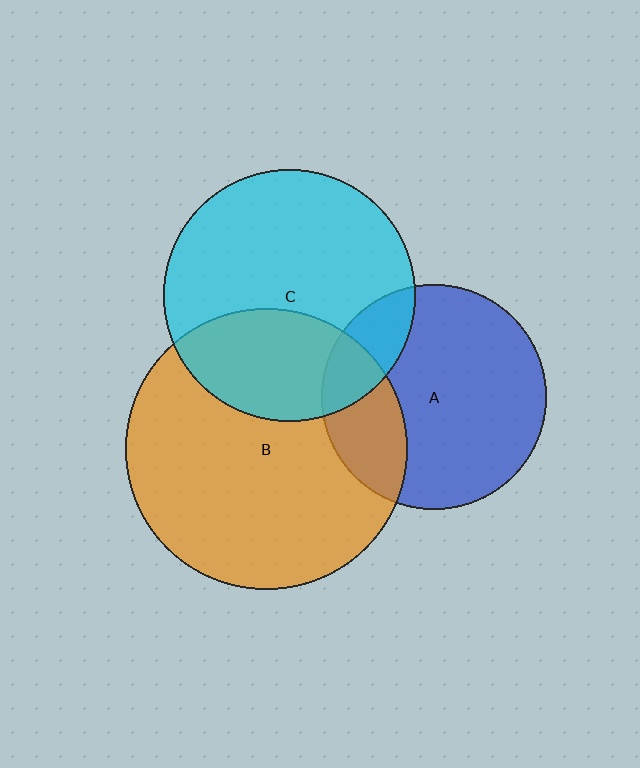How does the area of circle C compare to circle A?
Approximately 1.3 times.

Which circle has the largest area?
Circle B (orange).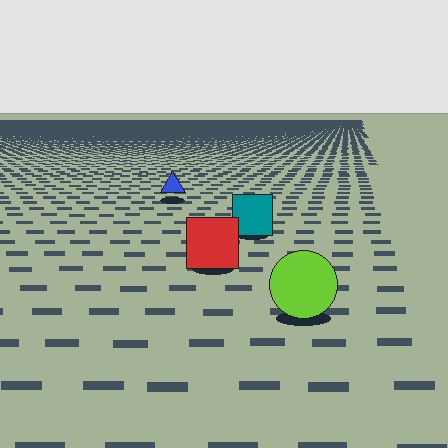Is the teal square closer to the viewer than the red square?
No. The red square is closer — you can tell from the texture gradient: the ground texture is coarser near it.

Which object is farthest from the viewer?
The blue triangle is farthest from the viewer. It appears smaller and the ground texture around it is denser.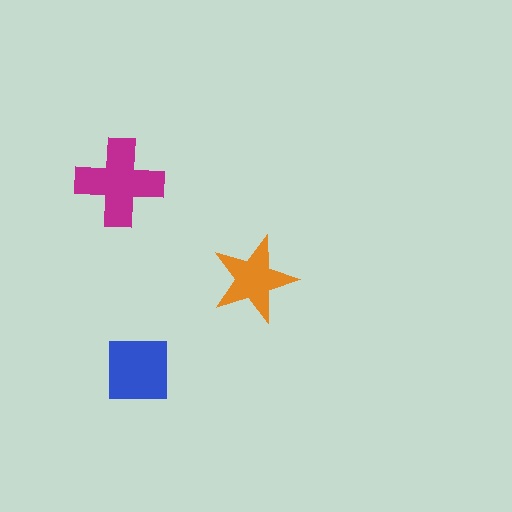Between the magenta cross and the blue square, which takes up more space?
The magenta cross.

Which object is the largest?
The magenta cross.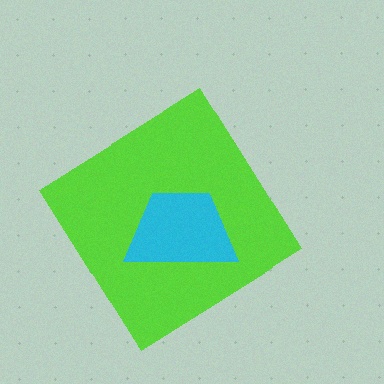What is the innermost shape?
The cyan trapezoid.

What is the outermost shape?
The lime diamond.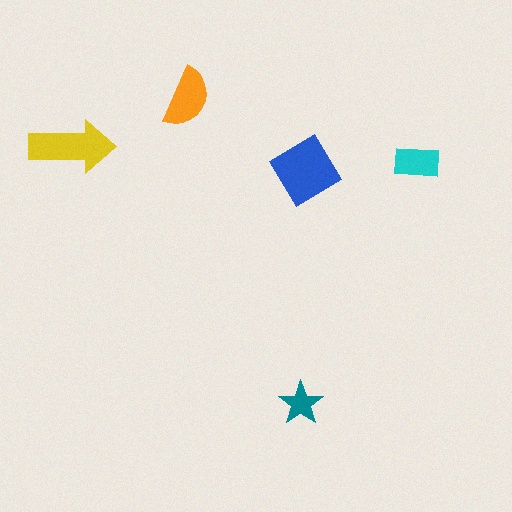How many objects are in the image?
There are 5 objects in the image.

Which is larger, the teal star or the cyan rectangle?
The cyan rectangle.